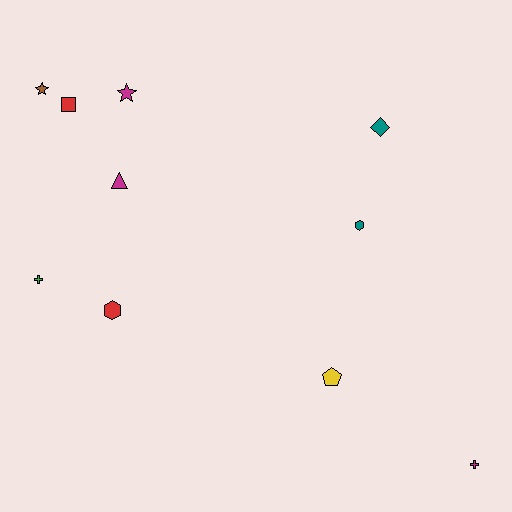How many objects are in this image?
There are 10 objects.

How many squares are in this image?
There is 1 square.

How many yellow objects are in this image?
There is 1 yellow object.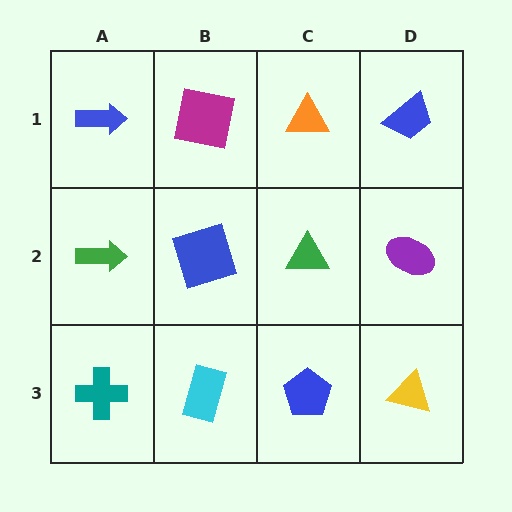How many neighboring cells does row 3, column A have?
2.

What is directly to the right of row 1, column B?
An orange triangle.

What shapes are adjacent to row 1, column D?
A purple ellipse (row 2, column D), an orange triangle (row 1, column C).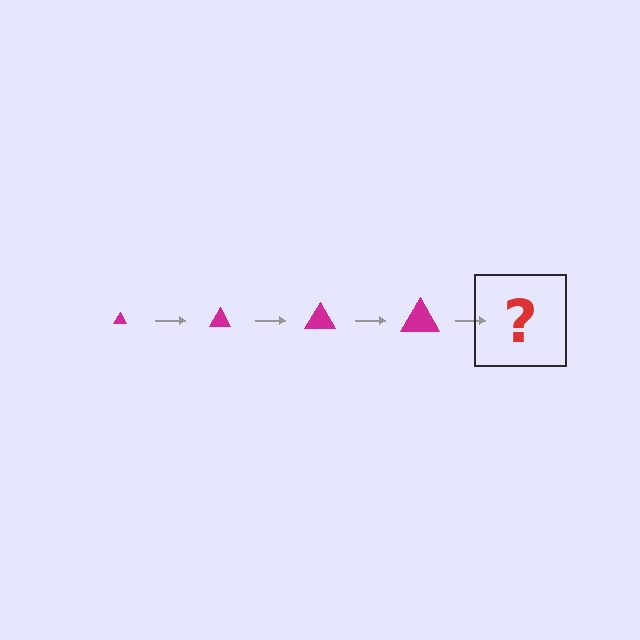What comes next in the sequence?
The next element should be a magenta triangle, larger than the previous one.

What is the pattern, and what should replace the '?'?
The pattern is that the triangle gets progressively larger each step. The '?' should be a magenta triangle, larger than the previous one.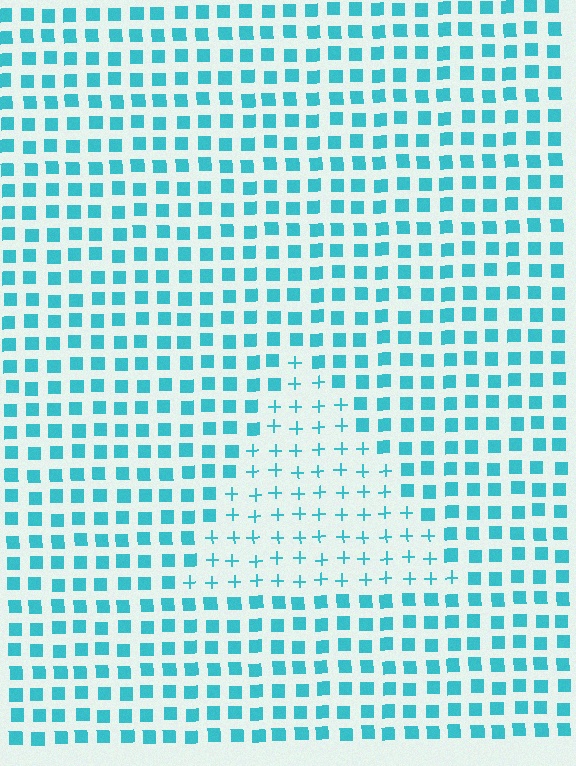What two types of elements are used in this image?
The image uses plus signs inside the triangle region and squares outside it.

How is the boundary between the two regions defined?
The boundary is defined by a change in element shape: plus signs inside vs. squares outside. All elements share the same color and spacing.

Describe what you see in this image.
The image is filled with small cyan elements arranged in a uniform grid. A triangle-shaped region contains plus signs, while the surrounding area contains squares. The boundary is defined purely by the change in element shape.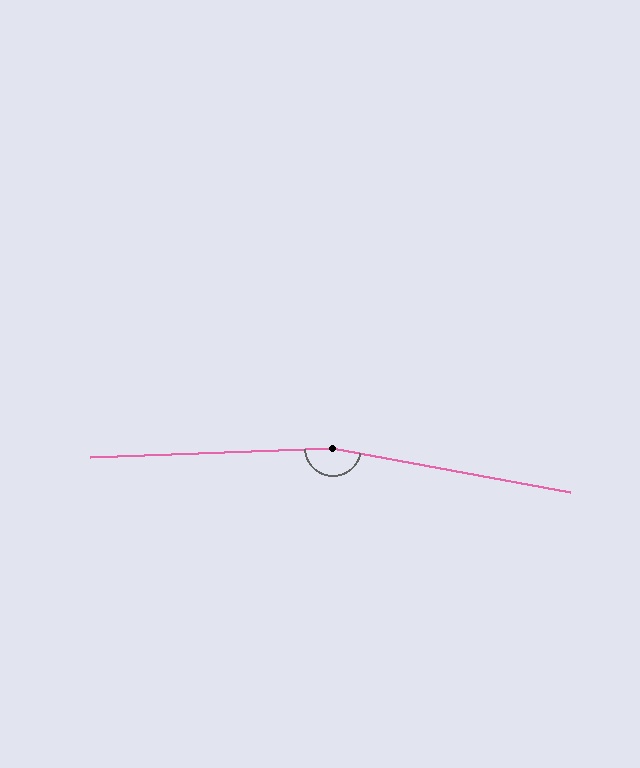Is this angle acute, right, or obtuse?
It is obtuse.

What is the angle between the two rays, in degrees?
Approximately 167 degrees.